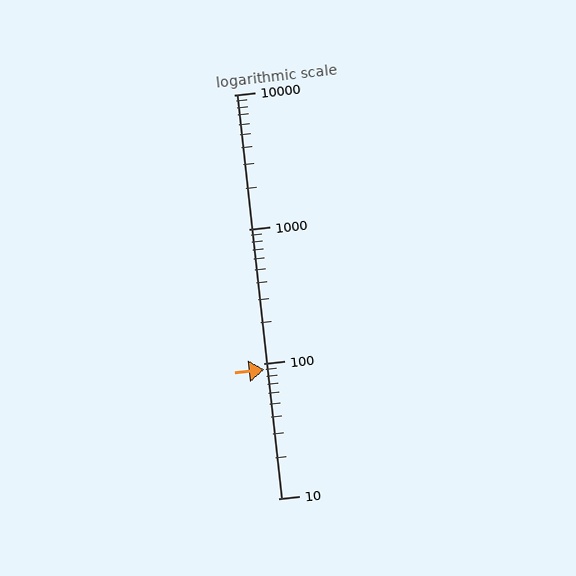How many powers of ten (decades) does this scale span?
The scale spans 3 decades, from 10 to 10000.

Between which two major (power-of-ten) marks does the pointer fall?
The pointer is between 10 and 100.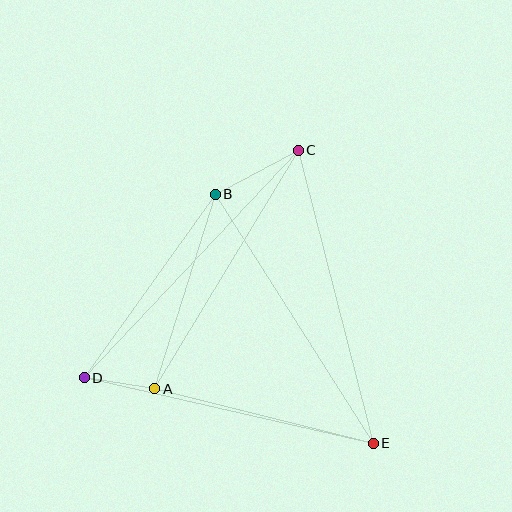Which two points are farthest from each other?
Points C and D are farthest from each other.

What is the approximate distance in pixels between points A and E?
The distance between A and E is approximately 225 pixels.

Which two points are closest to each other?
Points A and D are closest to each other.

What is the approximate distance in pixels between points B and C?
The distance between B and C is approximately 94 pixels.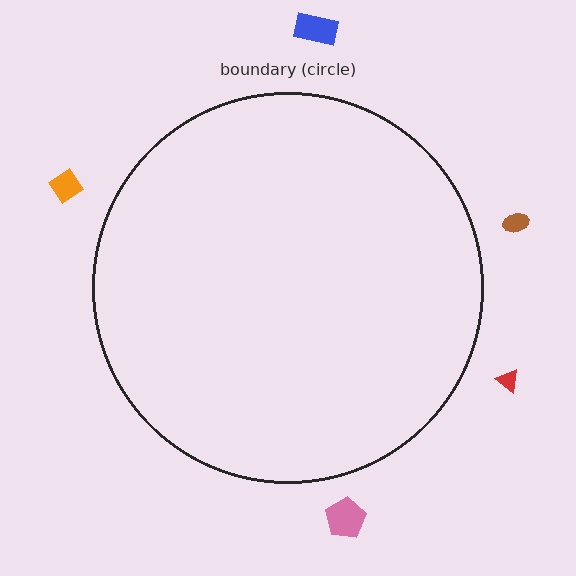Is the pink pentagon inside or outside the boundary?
Outside.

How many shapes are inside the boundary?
0 inside, 5 outside.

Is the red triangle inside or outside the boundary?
Outside.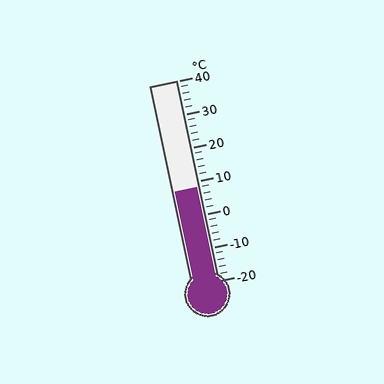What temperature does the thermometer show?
The thermometer shows approximately 8°C.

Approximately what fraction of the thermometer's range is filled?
The thermometer is filled to approximately 45% of its range.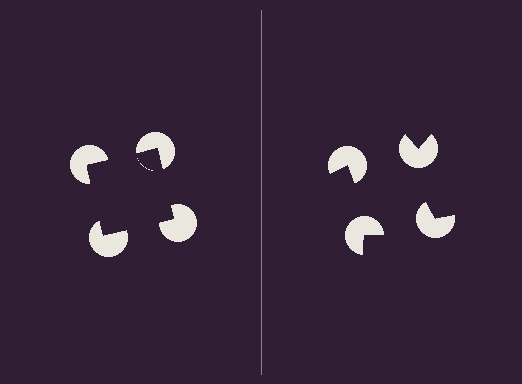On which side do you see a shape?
An illusory square appears on the left side. On the right side the wedge cuts are rotated, so no coherent shape forms.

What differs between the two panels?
The pac-man discs are positioned identically on both sides; only the wedge orientations differ. On the left they align to a square; on the right they are misaligned.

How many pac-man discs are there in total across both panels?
8 — 4 on each side.